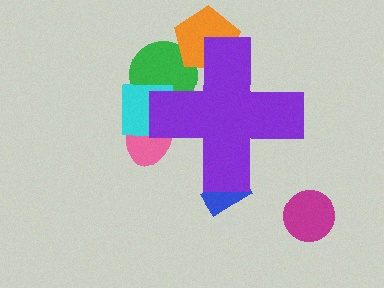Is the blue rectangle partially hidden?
Yes, the blue rectangle is partially hidden behind the purple cross.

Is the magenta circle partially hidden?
No, the magenta circle is fully visible.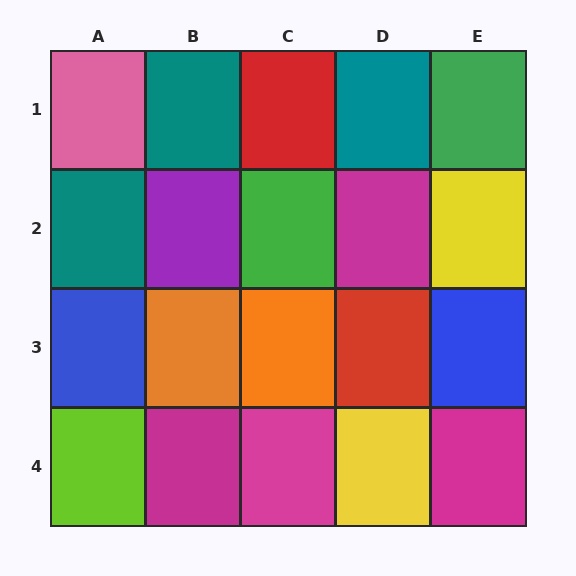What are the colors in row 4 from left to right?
Lime, magenta, magenta, yellow, magenta.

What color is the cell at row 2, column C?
Green.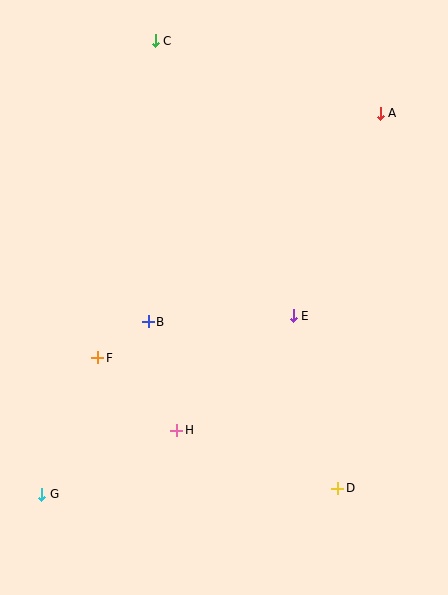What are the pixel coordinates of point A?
Point A is at (380, 113).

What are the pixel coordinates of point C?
Point C is at (155, 41).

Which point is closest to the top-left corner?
Point C is closest to the top-left corner.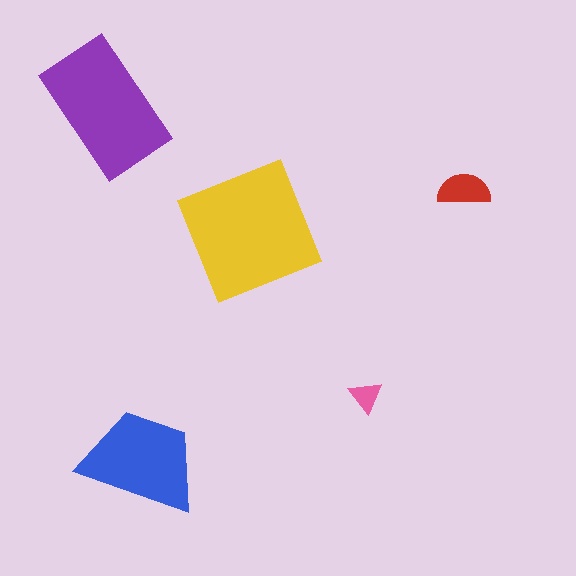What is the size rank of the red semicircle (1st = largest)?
4th.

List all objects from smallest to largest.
The pink triangle, the red semicircle, the blue trapezoid, the purple rectangle, the yellow square.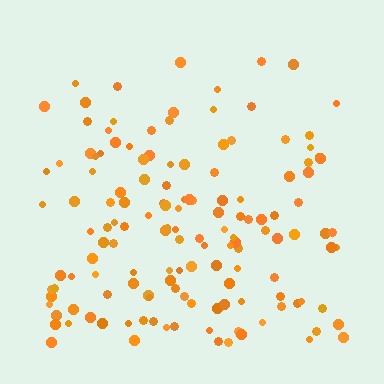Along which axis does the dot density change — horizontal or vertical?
Vertical.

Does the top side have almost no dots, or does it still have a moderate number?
Still a moderate number, just noticeably fewer than the bottom.